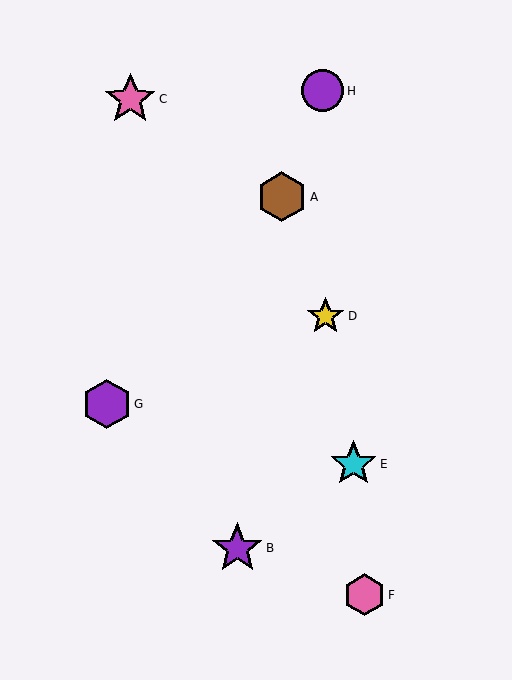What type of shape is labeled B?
Shape B is a purple star.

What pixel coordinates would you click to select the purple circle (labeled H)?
Click at (323, 91) to select the purple circle H.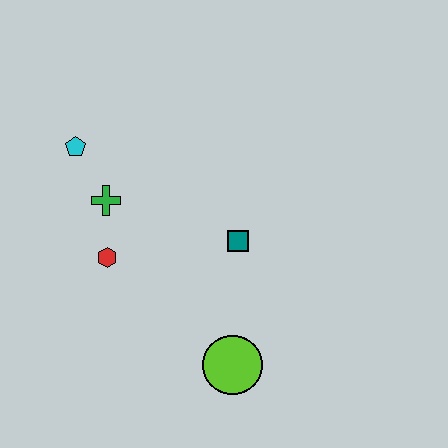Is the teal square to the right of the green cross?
Yes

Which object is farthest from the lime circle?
The cyan pentagon is farthest from the lime circle.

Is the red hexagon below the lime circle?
No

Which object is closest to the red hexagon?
The green cross is closest to the red hexagon.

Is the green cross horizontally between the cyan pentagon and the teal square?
Yes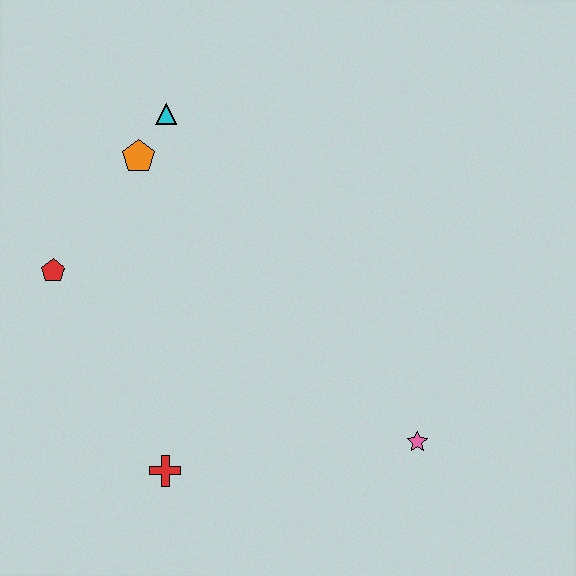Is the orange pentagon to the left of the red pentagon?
No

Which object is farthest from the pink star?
The cyan triangle is farthest from the pink star.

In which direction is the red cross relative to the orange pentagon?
The red cross is below the orange pentagon.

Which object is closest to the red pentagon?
The orange pentagon is closest to the red pentagon.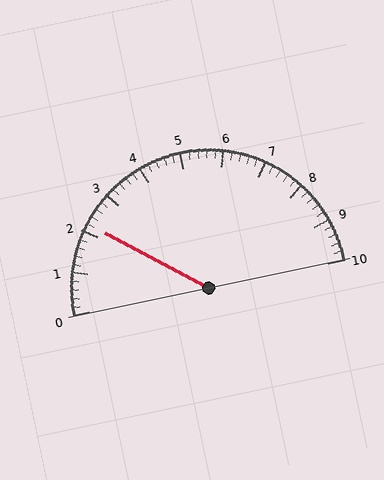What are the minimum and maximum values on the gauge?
The gauge ranges from 0 to 10.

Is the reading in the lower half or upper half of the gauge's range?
The reading is in the lower half of the range (0 to 10).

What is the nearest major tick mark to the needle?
The nearest major tick mark is 2.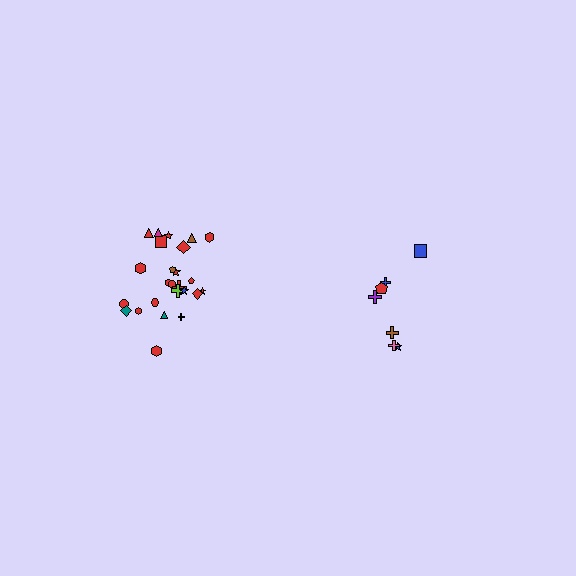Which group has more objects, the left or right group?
The left group.